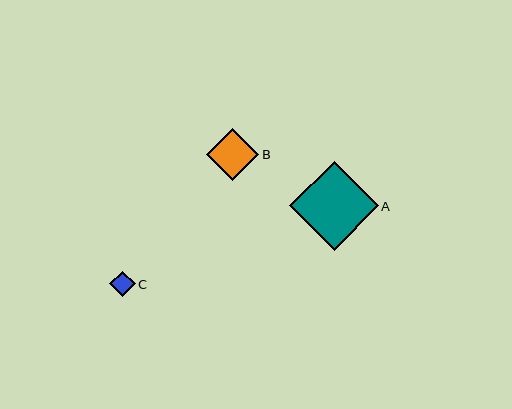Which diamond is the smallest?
Diamond C is the smallest with a size of approximately 25 pixels.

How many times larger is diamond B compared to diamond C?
Diamond B is approximately 2.1 times the size of diamond C.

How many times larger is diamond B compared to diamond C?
Diamond B is approximately 2.1 times the size of diamond C.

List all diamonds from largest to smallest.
From largest to smallest: A, B, C.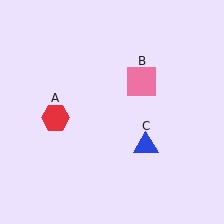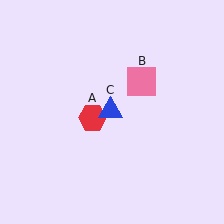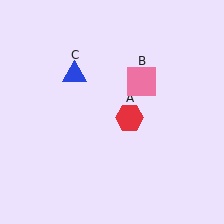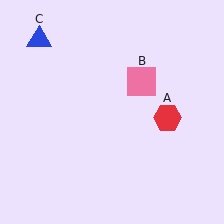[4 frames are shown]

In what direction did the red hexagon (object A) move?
The red hexagon (object A) moved right.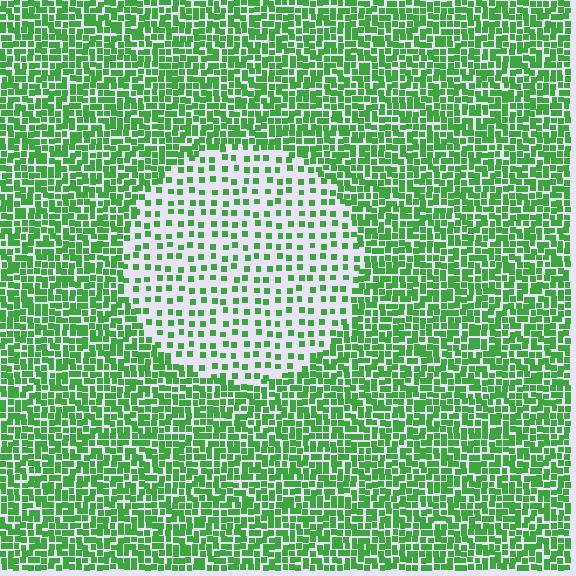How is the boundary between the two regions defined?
The boundary is defined by a change in element density (approximately 2.5x ratio). All elements are the same color, size, and shape.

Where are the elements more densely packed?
The elements are more densely packed outside the circle boundary.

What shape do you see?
I see a circle.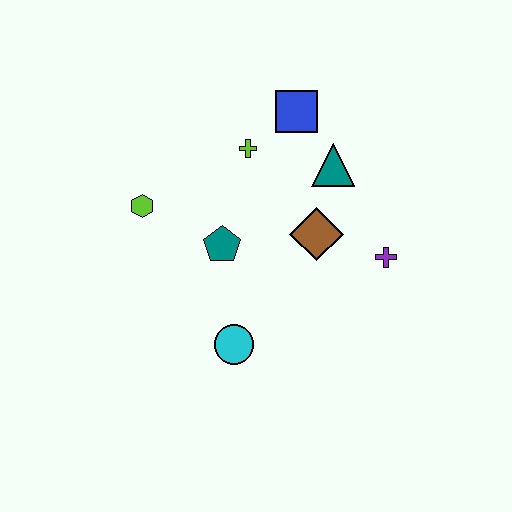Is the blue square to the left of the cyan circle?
No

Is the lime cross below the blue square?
Yes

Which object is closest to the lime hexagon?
The teal pentagon is closest to the lime hexagon.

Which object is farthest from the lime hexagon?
The purple cross is farthest from the lime hexagon.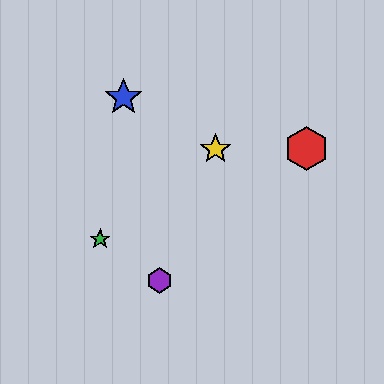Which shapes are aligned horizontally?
The red hexagon, the yellow star are aligned horizontally.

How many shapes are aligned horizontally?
2 shapes (the red hexagon, the yellow star) are aligned horizontally.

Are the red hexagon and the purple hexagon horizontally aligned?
No, the red hexagon is at y≈149 and the purple hexagon is at y≈280.